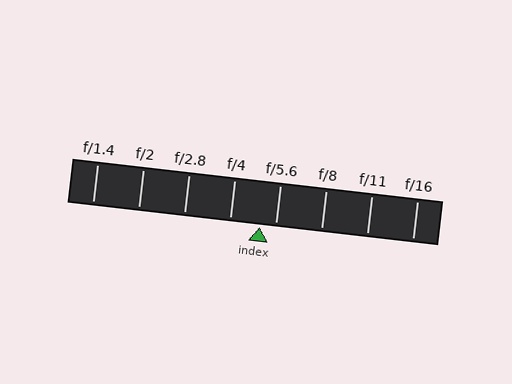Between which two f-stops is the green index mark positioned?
The index mark is between f/4 and f/5.6.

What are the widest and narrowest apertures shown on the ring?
The widest aperture shown is f/1.4 and the narrowest is f/16.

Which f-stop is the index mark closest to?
The index mark is closest to f/5.6.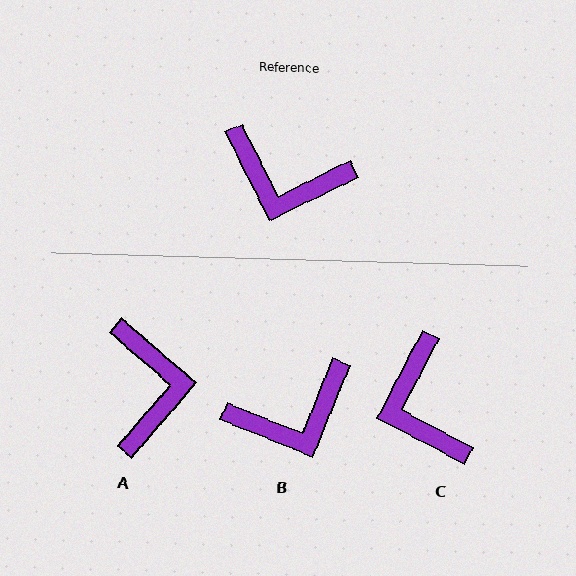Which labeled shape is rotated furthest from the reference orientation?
A, about 113 degrees away.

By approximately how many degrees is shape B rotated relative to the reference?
Approximately 42 degrees counter-clockwise.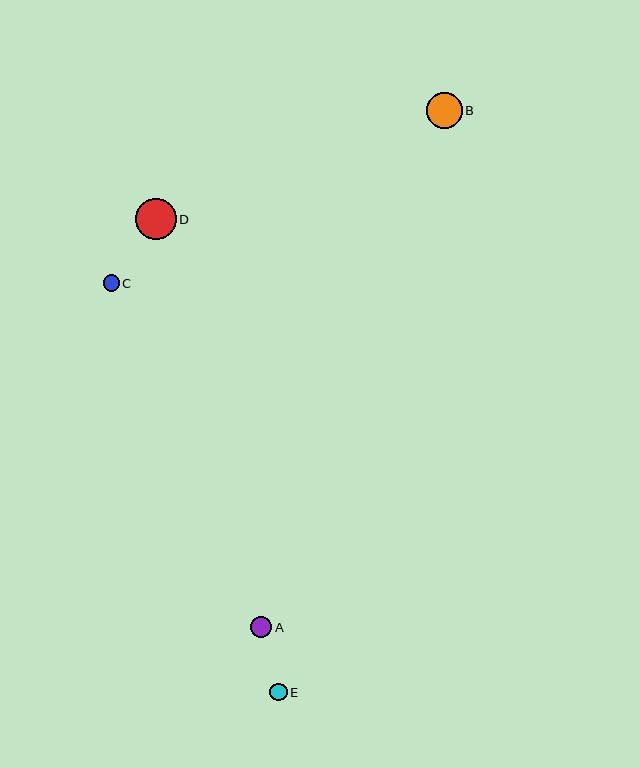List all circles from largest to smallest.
From largest to smallest: D, B, A, E, C.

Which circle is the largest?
Circle D is the largest with a size of approximately 41 pixels.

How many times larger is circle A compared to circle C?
Circle A is approximately 1.3 times the size of circle C.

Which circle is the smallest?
Circle C is the smallest with a size of approximately 16 pixels.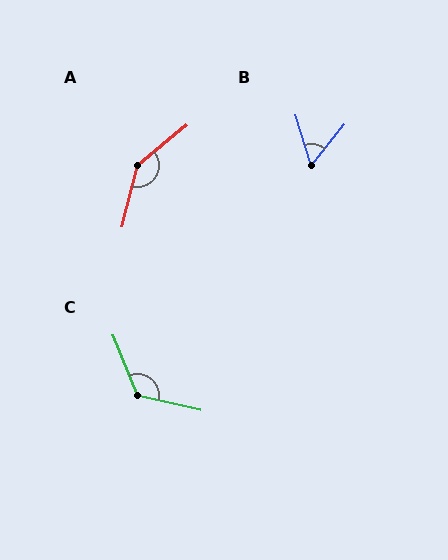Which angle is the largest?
A, at approximately 143 degrees.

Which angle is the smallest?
B, at approximately 56 degrees.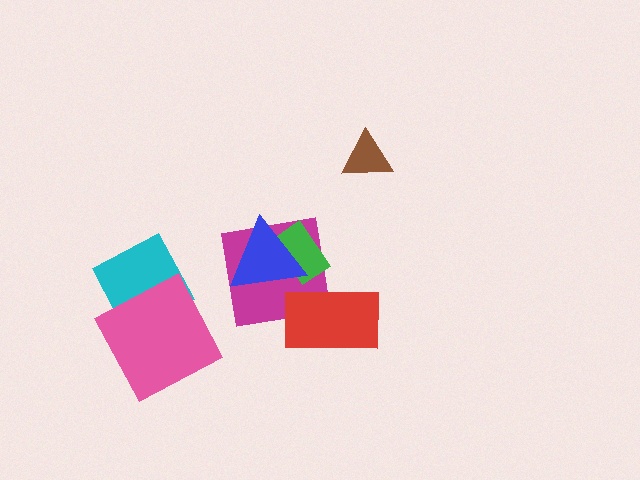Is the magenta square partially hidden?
Yes, it is partially covered by another shape.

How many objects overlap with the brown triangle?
0 objects overlap with the brown triangle.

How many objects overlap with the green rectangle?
2 objects overlap with the green rectangle.